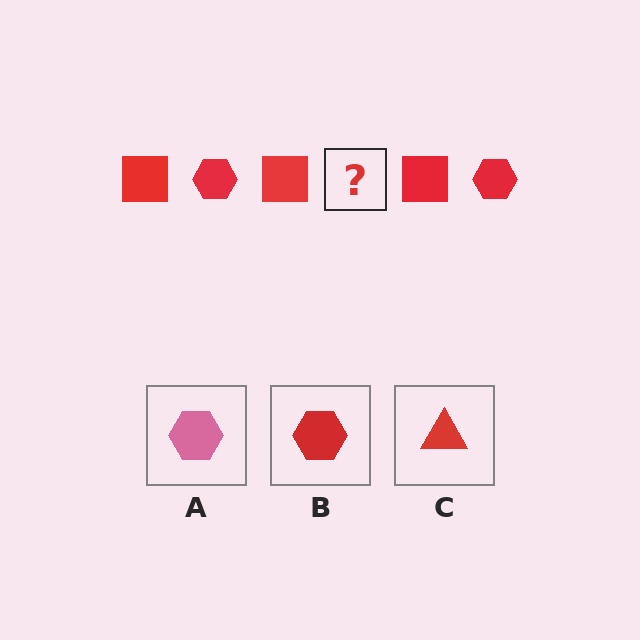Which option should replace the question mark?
Option B.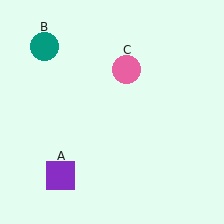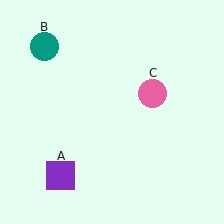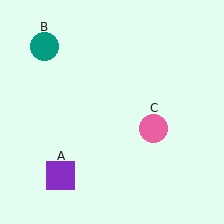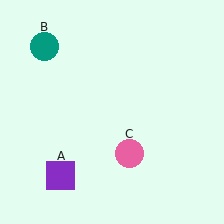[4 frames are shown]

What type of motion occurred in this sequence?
The pink circle (object C) rotated clockwise around the center of the scene.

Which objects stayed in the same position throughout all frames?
Purple square (object A) and teal circle (object B) remained stationary.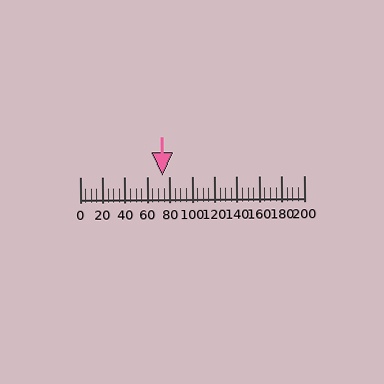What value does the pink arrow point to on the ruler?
The pink arrow points to approximately 74.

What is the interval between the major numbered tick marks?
The major tick marks are spaced 20 units apart.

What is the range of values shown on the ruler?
The ruler shows values from 0 to 200.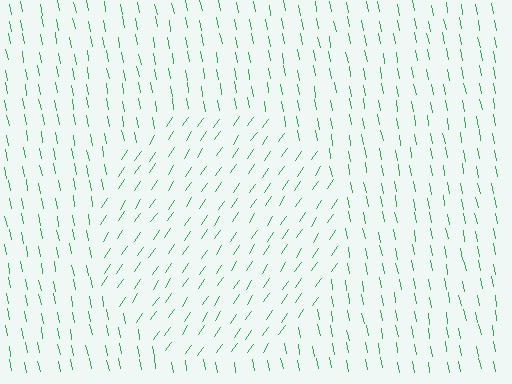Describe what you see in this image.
The image is filled with small green line segments. A circle region in the image has lines oriented differently from the surrounding lines, creating a visible texture boundary.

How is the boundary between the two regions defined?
The boundary is defined purely by a change in line orientation (approximately 45 degrees difference). All lines are the same color and thickness.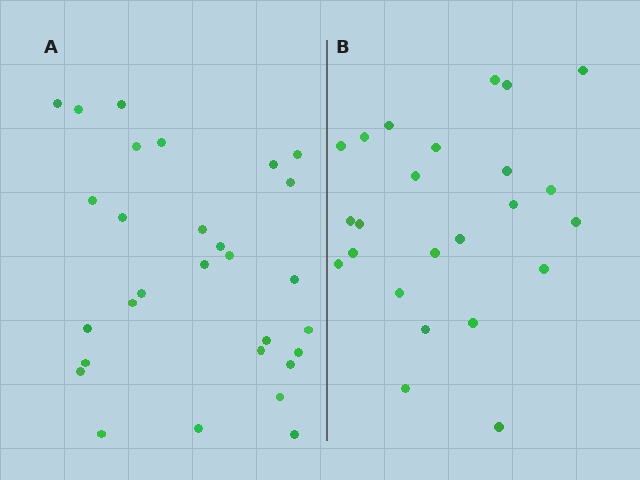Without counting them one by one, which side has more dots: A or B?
Region A (the left region) has more dots.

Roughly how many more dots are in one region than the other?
Region A has about 5 more dots than region B.